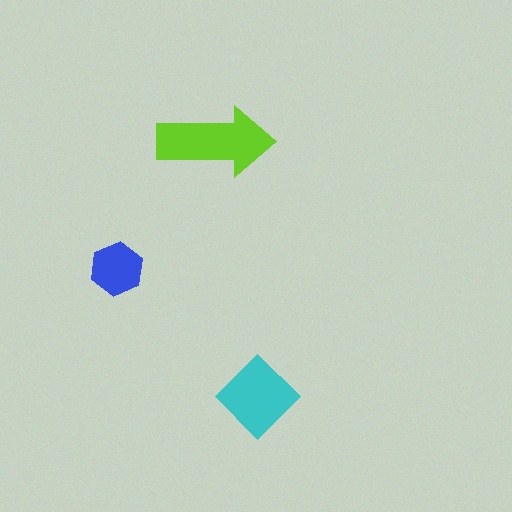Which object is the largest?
The lime arrow.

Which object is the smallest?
The blue hexagon.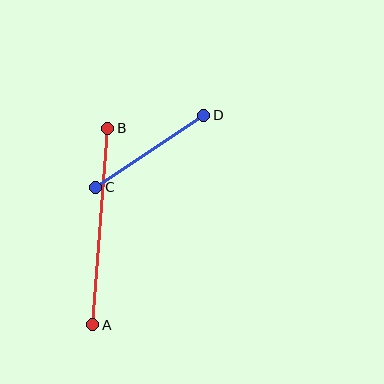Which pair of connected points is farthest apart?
Points A and B are farthest apart.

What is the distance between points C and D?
The distance is approximately 129 pixels.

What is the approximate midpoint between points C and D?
The midpoint is at approximately (150, 151) pixels.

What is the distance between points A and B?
The distance is approximately 197 pixels.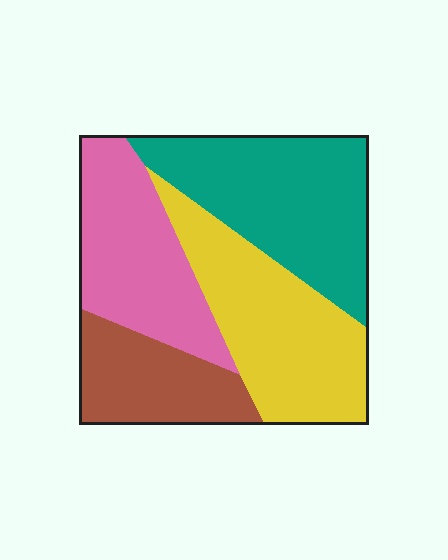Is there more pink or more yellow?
Yellow.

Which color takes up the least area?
Brown, at roughly 15%.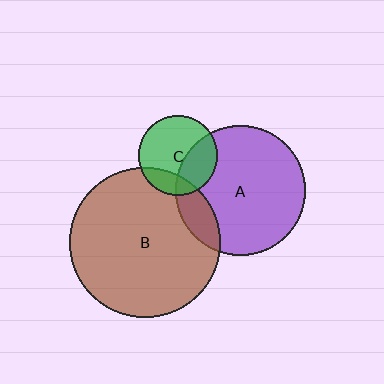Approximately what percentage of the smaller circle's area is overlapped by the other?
Approximately 20%.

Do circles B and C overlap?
Yes.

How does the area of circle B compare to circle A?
Approximately 1.3 times.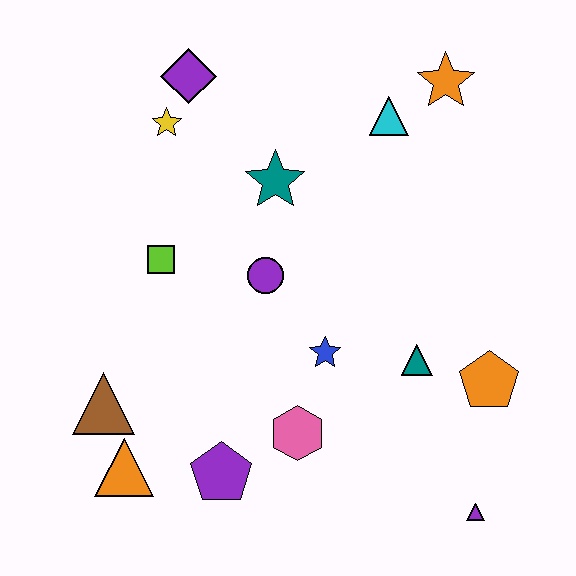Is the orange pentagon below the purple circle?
Yes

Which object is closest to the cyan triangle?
The orange star is closest to the cyan triangle.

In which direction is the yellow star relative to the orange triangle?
The yellow star is above the orange triangle.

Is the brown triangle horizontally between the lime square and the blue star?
No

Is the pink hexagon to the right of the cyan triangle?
No